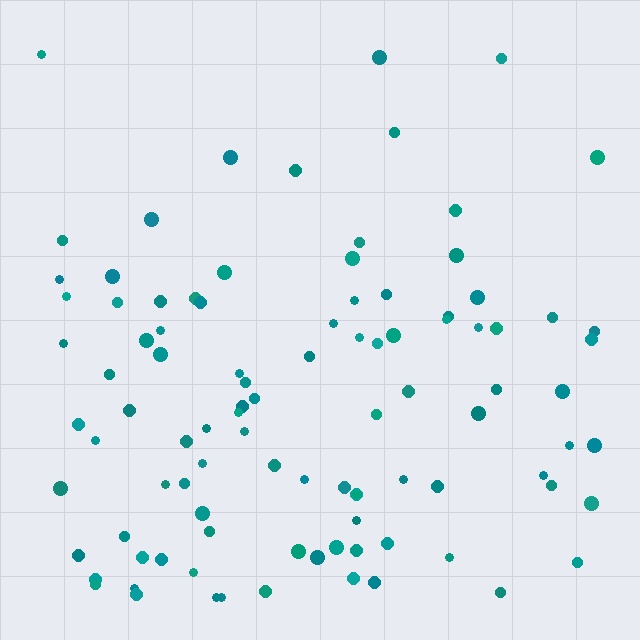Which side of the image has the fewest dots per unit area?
The top.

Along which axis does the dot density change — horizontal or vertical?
Vertical.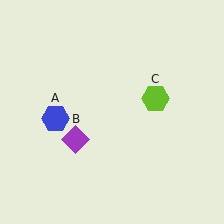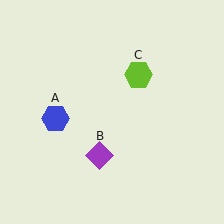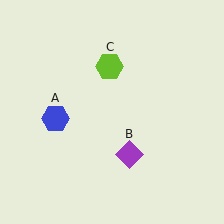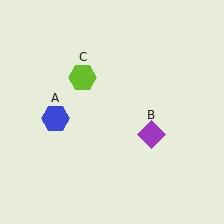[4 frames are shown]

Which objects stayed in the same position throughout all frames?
Blue hexagon (object A) remained stationary.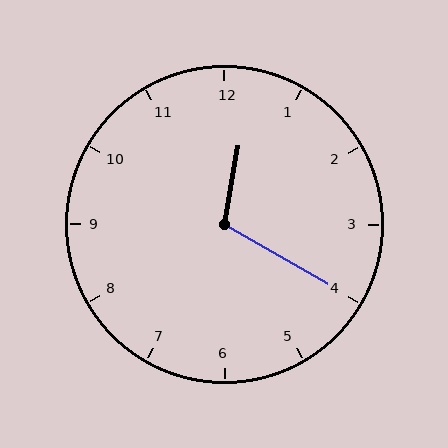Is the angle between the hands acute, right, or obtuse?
It is obtuse.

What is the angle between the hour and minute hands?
Approximately 110 degrees.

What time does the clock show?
12:20.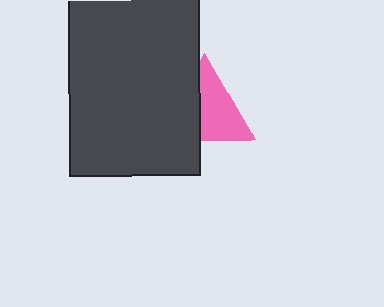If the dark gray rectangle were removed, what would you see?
You would see the complete pink triangle.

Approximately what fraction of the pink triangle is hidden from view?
Roughly 42% of the pink triangle is hidden behind the dark gray rectangle.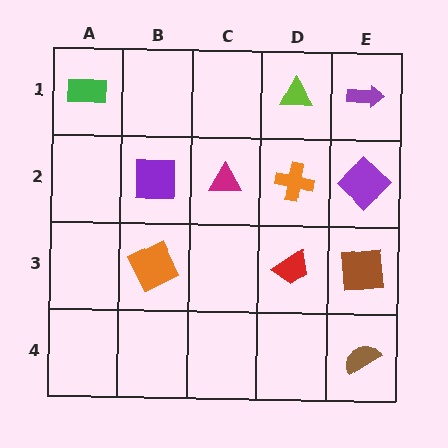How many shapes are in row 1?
3 shapes.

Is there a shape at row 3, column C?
No, that cell is empty.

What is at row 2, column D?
An orange cross.